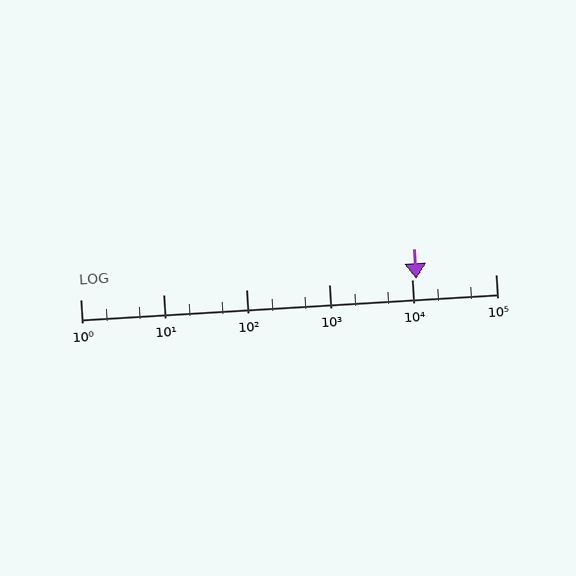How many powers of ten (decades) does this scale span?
The scale spans 5 decades, from 1 to 100000.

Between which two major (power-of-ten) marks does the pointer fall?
The pointer is between 10000 and 100000.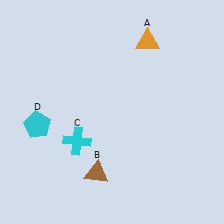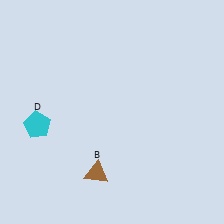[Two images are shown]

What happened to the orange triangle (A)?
The orange triangle (A) was removed in Image 2. It was in the top-right area of Image 1.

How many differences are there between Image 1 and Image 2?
There are 2 differences between the two images.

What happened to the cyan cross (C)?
The cyan cross (C) was removed in Image 2. It was in the bottom-left area of Image 1.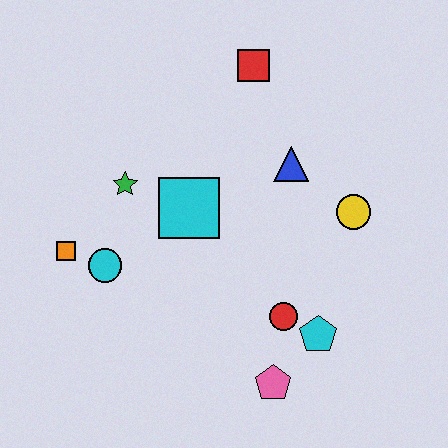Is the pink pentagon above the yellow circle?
No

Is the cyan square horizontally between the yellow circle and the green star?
Yes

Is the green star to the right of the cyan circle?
Yes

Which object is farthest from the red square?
The pink pentagon is farthest from the red square.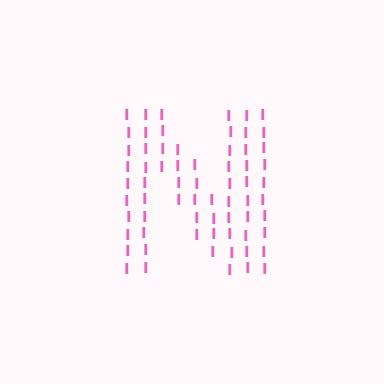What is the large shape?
The large shape is the letter N.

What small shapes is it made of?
It is made of small letter I's.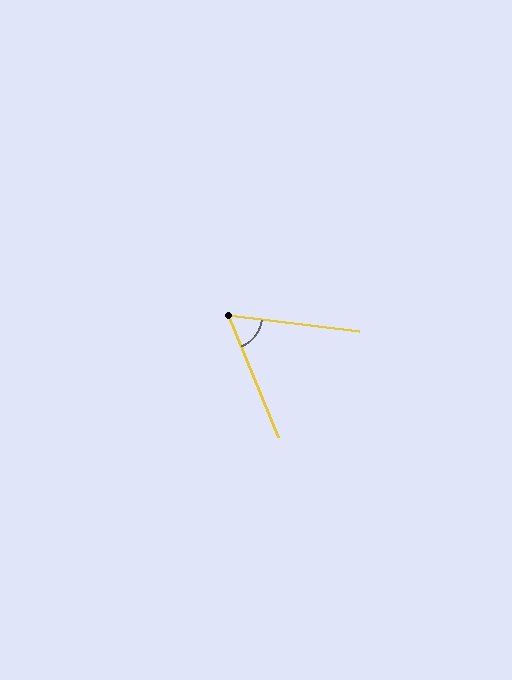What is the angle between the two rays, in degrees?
Approximately 61 degrees.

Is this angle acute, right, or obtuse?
It is acute.